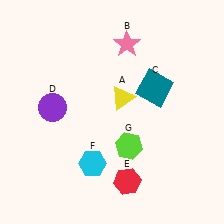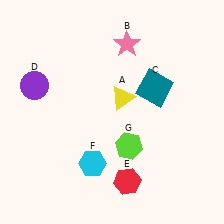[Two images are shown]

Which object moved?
The purple circle (D) moved up.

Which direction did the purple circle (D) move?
The purple circle (D) moved up.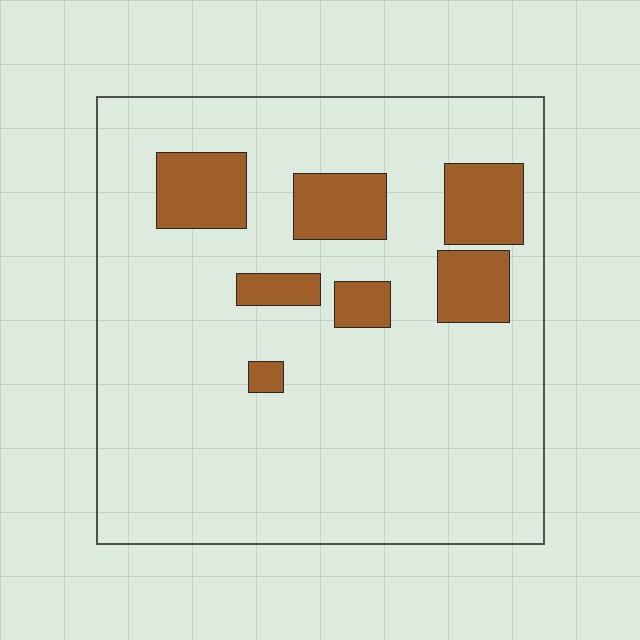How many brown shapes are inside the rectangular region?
7.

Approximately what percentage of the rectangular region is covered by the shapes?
Approximately 15%.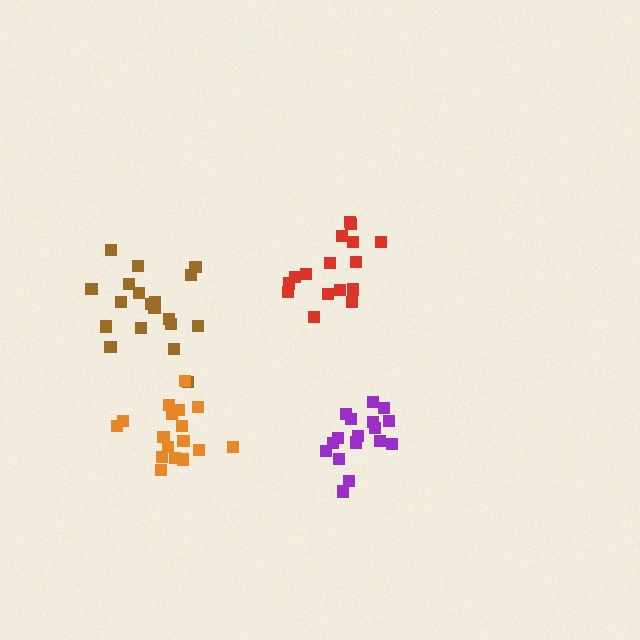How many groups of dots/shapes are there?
There are 4 groups.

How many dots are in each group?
Group 1: 16 dots, Group 2: 19 dots, Group 3: 17 dots, Group 4: 17 dots (69 total).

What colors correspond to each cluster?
The clusters are colored: red, brown, purple, orange.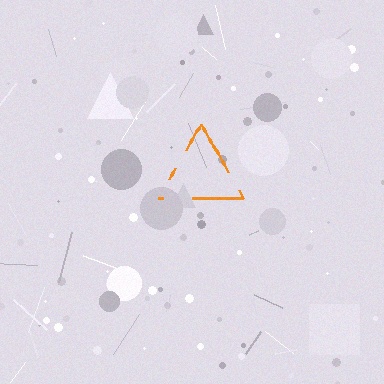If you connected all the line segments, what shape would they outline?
They would outline a triangle.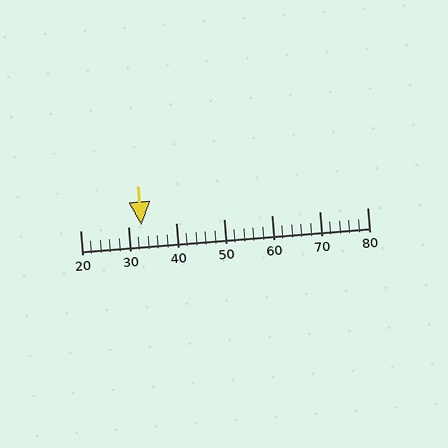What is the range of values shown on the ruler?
The ruler shows values from 20 to 80.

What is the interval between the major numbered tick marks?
The major tick marks are spaced 10 units apart.